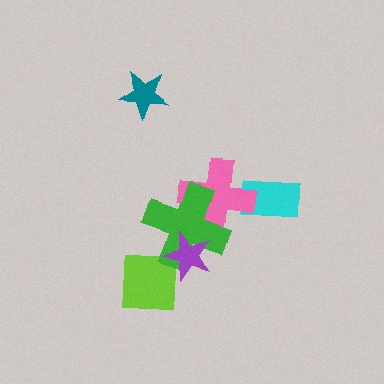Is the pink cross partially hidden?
Yes, it is partially covered by another shape.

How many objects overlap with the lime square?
0 objects overlap with the lime square.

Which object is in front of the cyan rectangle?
The pink cross is in front of the cyan rectangle.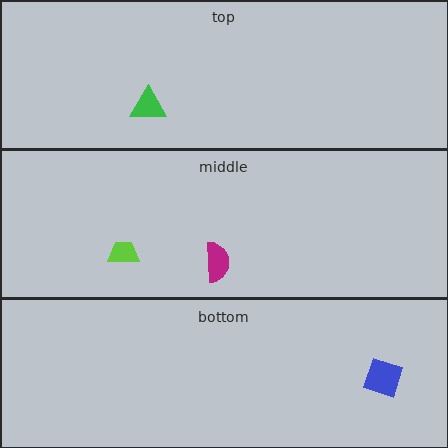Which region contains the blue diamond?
The bottom region.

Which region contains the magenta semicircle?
The middle region.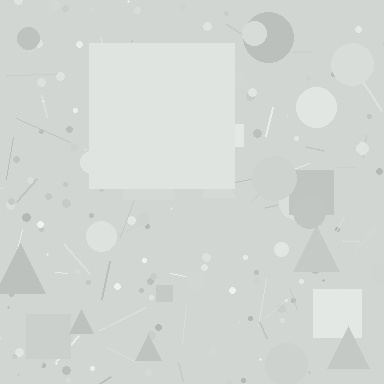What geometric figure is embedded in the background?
A square is embedded in the background.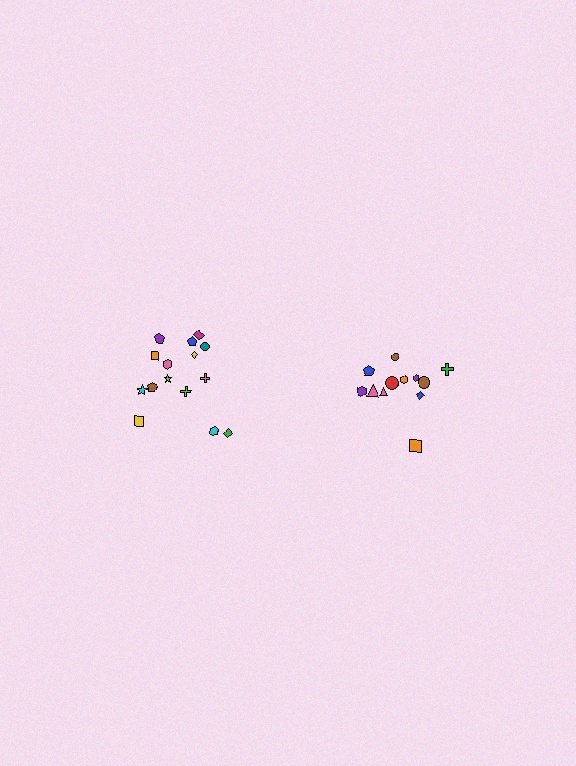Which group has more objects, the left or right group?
The left group.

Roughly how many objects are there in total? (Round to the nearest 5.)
Roughly 25 objects in total.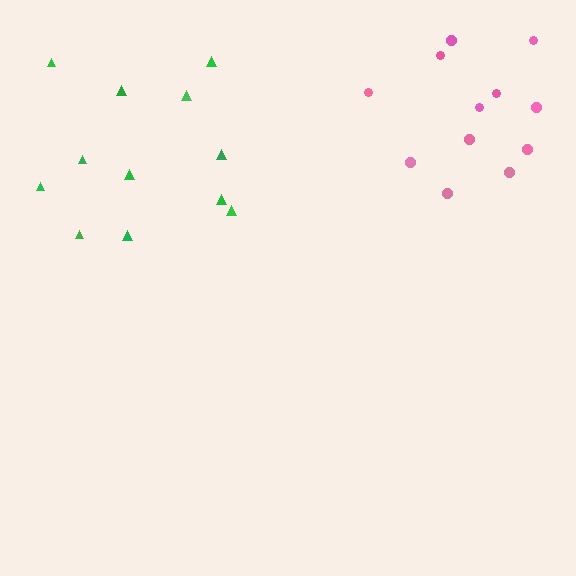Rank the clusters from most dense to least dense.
green, pink.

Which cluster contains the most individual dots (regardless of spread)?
Green (12).